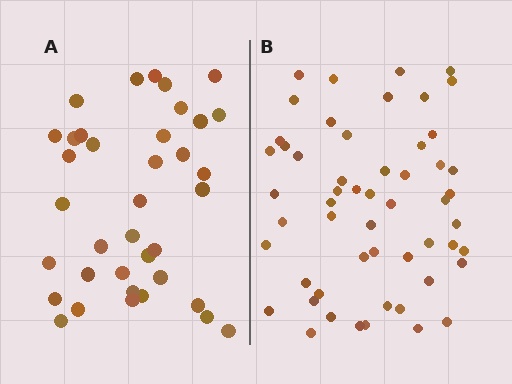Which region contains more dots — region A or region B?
Region B (the right region) has more dots.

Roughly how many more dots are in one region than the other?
Region B has approximately 15 more dots than region A.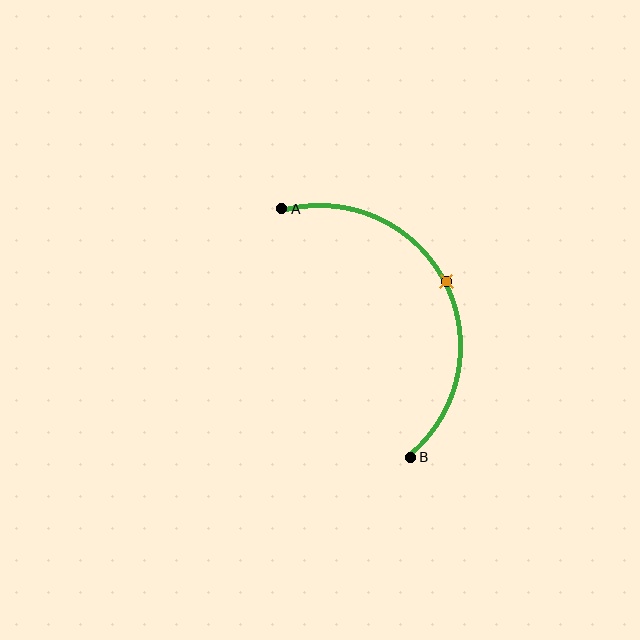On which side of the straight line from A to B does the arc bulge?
The arc bulges to the right of the straight line connecting A and B.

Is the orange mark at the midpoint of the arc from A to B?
Yes. The orange mark lies on the arc at equal arc-length from both A and B — it is the arc midpoint.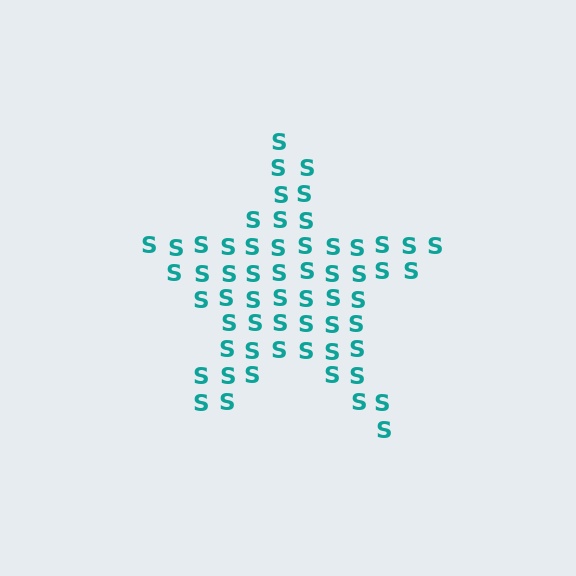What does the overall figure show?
The overall figure shows a star.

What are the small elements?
The small elements are letter S's.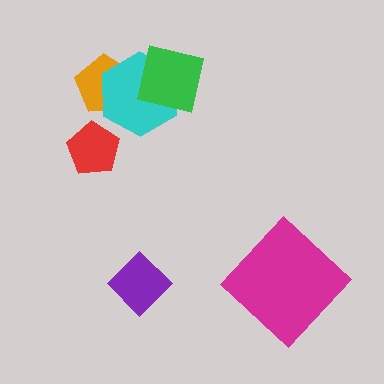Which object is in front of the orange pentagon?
The cyan hexagon is in front of the orange pentagon.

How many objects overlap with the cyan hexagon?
2 objects overlap with the cyan hexagon.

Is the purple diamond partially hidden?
No, no other shape covers it.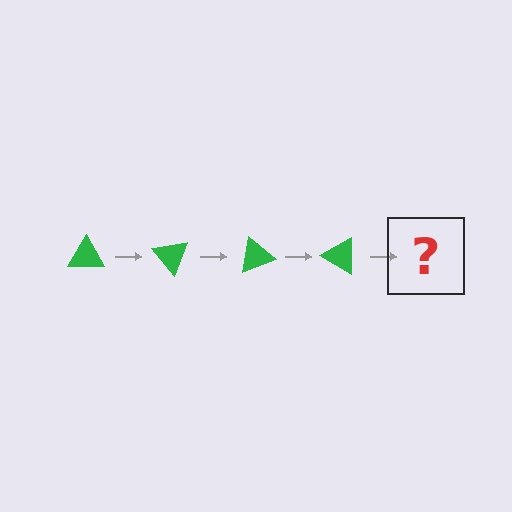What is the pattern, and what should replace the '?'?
The pattern is that the triangle rotates 50 degrees each step. The '?' should be a green triangle rotated 200 degrees.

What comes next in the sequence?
The next element should be a green triangle rotated 200 degrees.